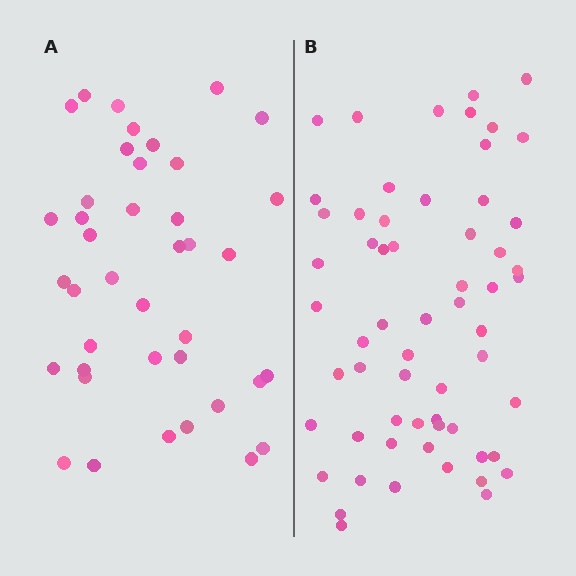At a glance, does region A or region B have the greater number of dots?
Region B (the right region) has more dots.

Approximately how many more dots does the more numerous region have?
Region B has approximately 20 more dots than region A.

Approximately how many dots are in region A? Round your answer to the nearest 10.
About 40 dots.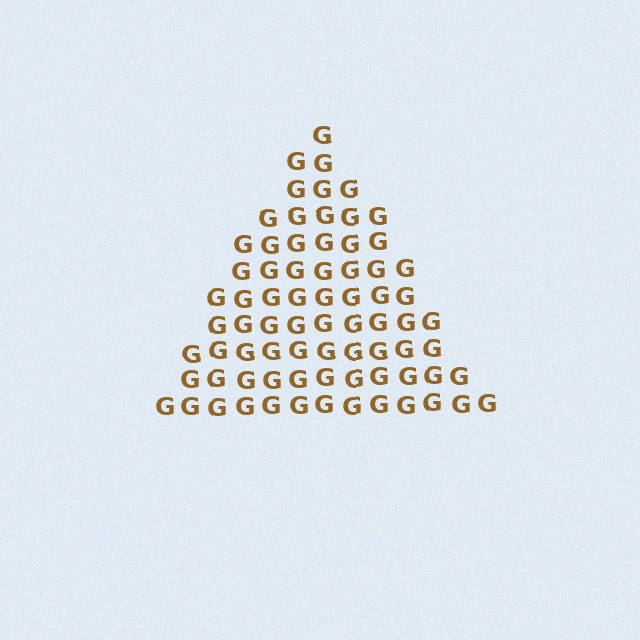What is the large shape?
The large shape is a triangle.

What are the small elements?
The small elements are letter G's.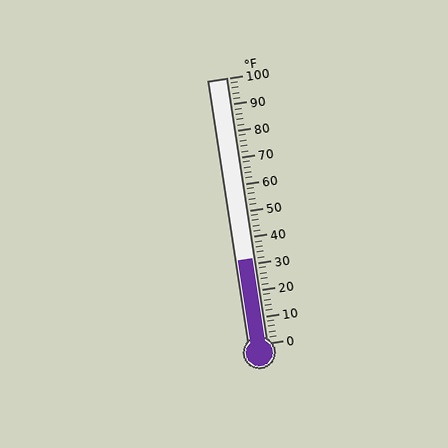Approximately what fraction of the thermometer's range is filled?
The thermometer is filled to approximately 30% of its range.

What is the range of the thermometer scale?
The thermometer scale ranges from 0°F to 100°F.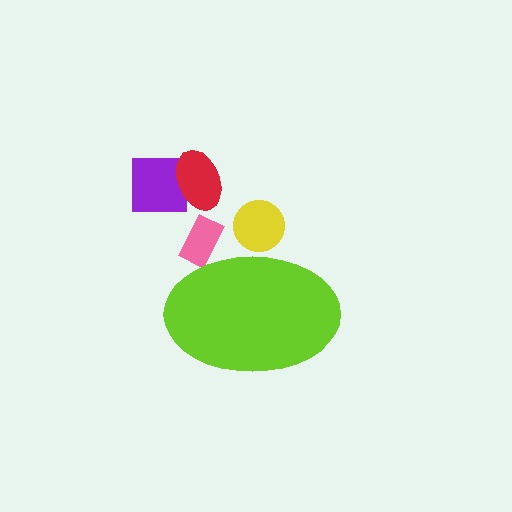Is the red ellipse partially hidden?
No, the red ellipse is fully visible.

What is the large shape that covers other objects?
A lime ellipse.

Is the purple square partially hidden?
No, the purple square is fully visible.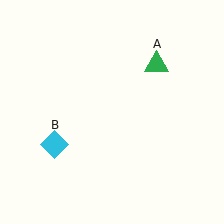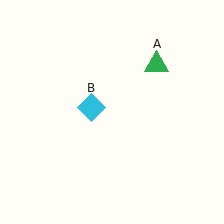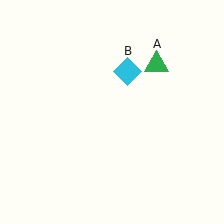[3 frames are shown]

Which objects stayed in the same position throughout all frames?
Green triangle (object A) remained stationary.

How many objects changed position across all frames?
1 object changed position: cyan diamond (object B).